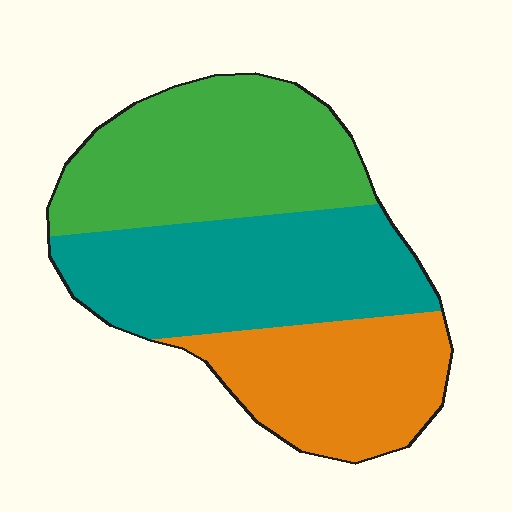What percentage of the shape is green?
Green covers about 35% of the shape.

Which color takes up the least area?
Orange, at roughly 25%.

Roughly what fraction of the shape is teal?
Teal takes up about three eighths (3/8) of the shape.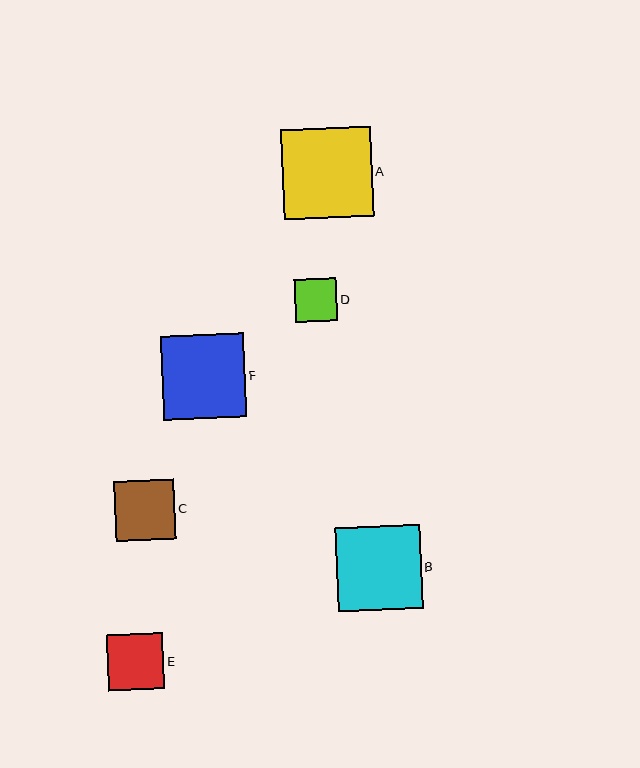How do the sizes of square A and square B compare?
Square A and square B are approximately the same size.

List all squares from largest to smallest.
From largest to smallest: A, B, F, C, E, D.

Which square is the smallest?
Square D is the smallest with a size of approximately 43 pixels.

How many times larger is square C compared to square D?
Square C is approximately 1.4 times the size of square D.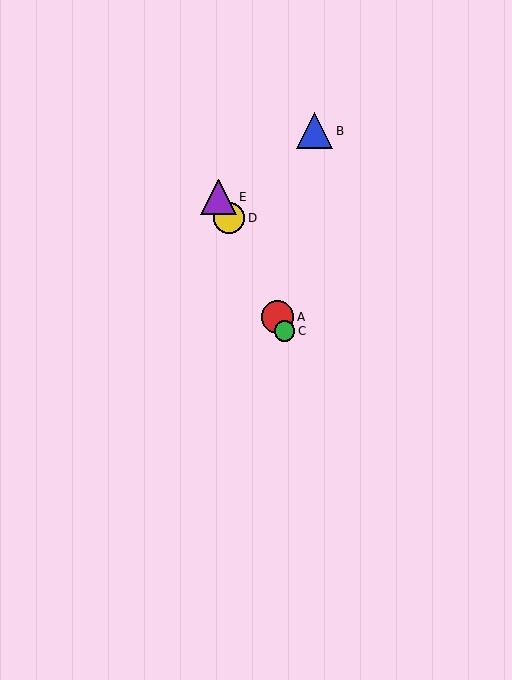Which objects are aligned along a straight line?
Objects A, C, D, E are aligned along a straight line.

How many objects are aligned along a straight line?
4 objects (A, C, D, E) are aligned along a straight line.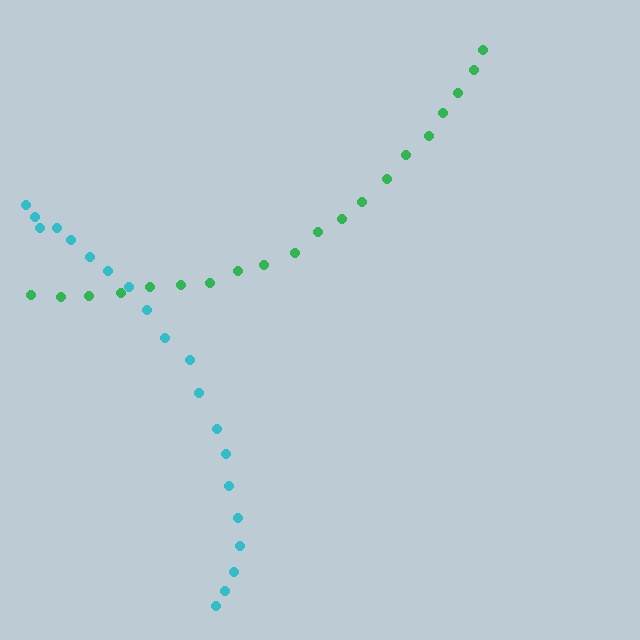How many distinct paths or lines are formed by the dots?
There are 2 distinct paths.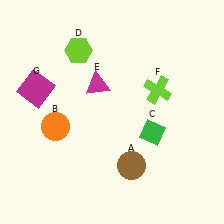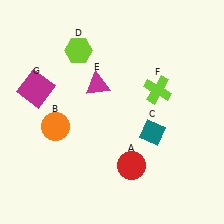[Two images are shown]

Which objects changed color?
A changed from brown to red. C changed from green to teal.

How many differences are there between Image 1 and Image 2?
There are 2 differences between the two images.